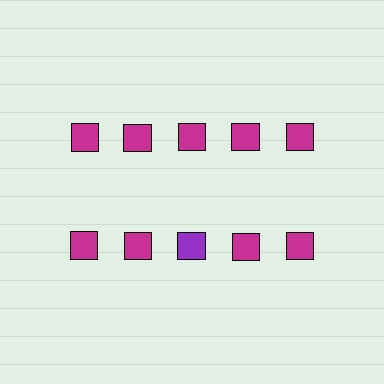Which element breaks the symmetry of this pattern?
The purple square in the second row, center column breaks the symmetry. All other shapes are magenta squares.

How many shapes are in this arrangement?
There are 10 shapes arranged in a grid pattern.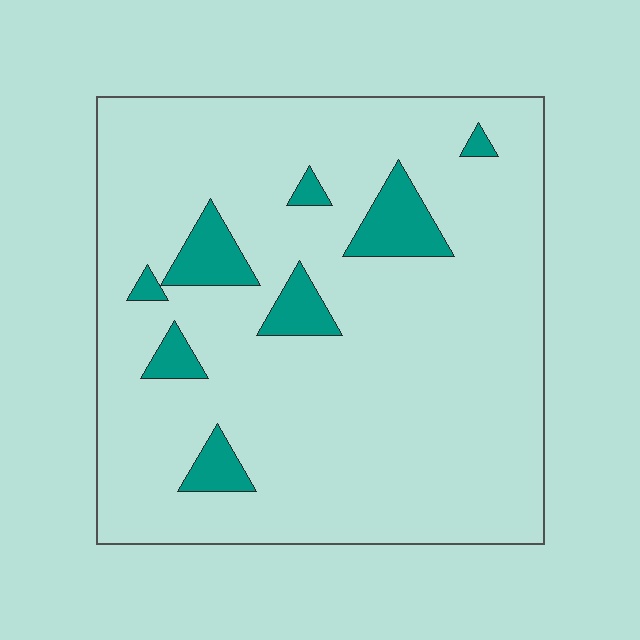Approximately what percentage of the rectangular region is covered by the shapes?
Approximately 10%.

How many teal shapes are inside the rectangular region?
8.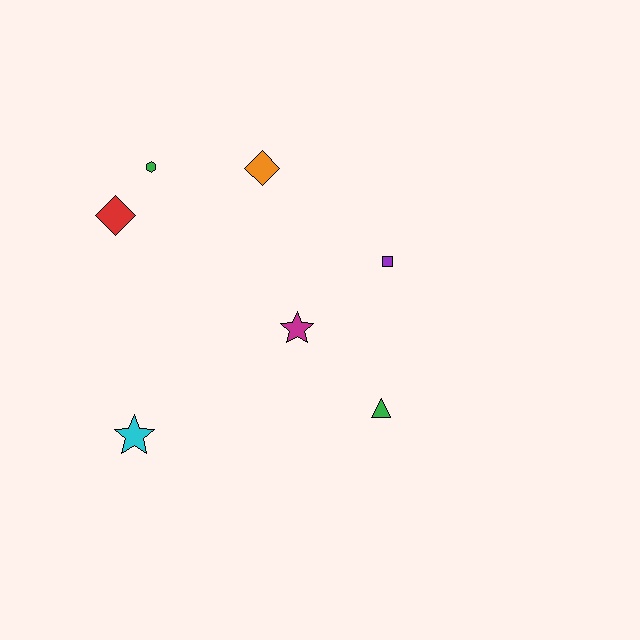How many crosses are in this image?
There are no crosses.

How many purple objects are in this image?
There is 1 purple object.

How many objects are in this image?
There are 7 objects.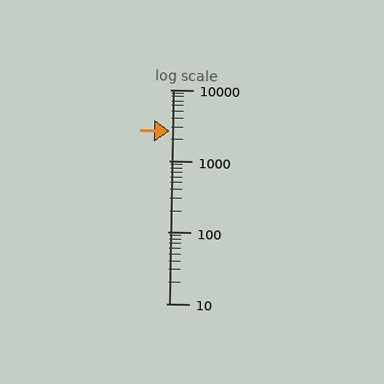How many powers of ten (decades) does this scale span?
The scale spans 3 decades, from 10 to 10000.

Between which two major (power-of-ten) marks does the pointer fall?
The pointer is between 1000 and 10000.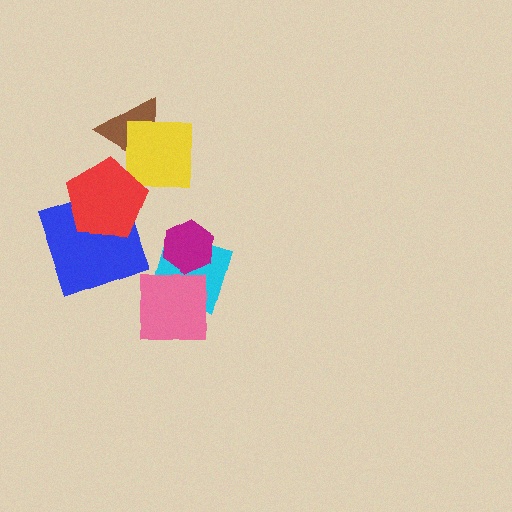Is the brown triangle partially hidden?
Yes, it is partially covered by another shape.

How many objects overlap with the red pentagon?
2 objects overlap with the red pentagon.